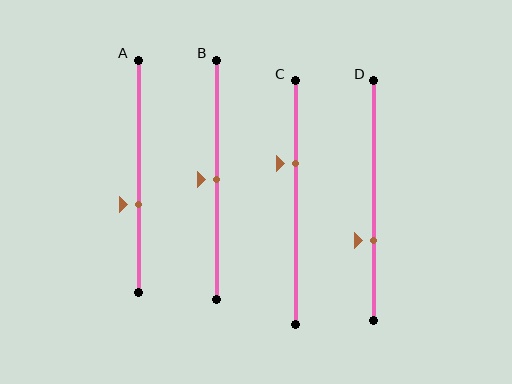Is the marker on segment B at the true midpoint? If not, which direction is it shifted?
Yes, the marker on segment B is at the true midpoint.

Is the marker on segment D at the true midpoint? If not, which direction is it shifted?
No, the marker on segment D is shifted downward by about 17% of the segment length.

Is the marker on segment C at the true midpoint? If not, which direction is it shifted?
No, the marker on segment C is shifted upward by about 16% of the segment length.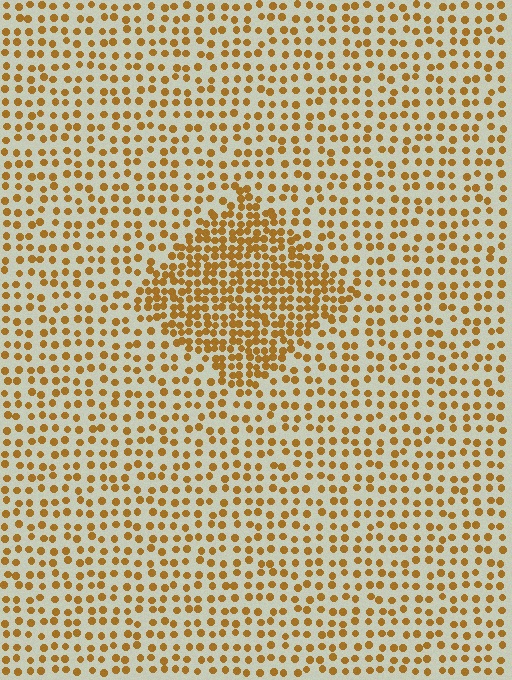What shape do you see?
I see a diamond.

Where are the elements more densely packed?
The elements are more densely packed inside the diamond boundary.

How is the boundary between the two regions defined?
The boundary is defined by a change in element density (approximately 2.1x ratio). All elements are the same color, size, and shape.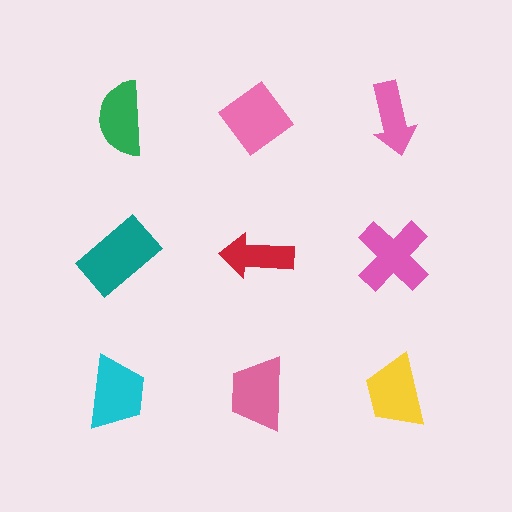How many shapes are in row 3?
3 shapes.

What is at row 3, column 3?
A yellow trapezoid.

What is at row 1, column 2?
A pink diamond.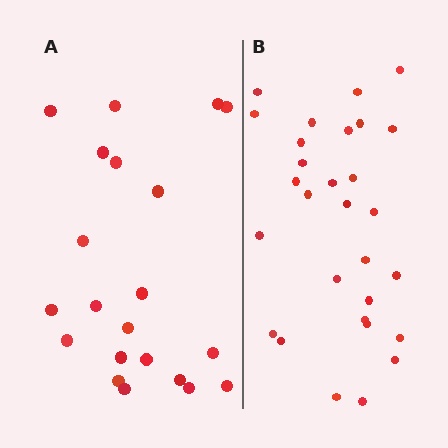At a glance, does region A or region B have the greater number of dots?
Region B (the right region) has more dots.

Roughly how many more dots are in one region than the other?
Region B has roughly 8 or so more dots than region A.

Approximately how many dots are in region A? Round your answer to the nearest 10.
About 20 dots. (The exact count is 21, which rounds to 20.)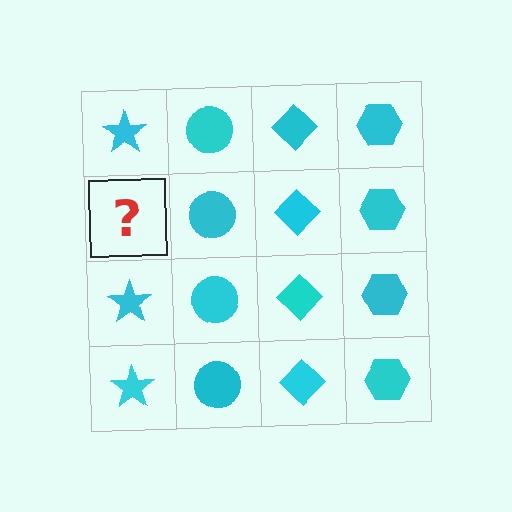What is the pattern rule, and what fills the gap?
The rule is that each column has a consistent shape. The gap should be filled with a cyan star.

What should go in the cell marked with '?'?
The missing cell should contain a cyan star.